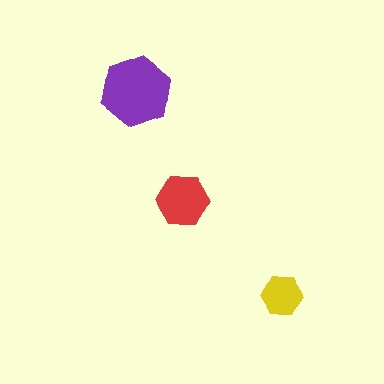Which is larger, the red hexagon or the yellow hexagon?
The red one.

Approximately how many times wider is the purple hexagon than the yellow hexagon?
About 1.5 times wider.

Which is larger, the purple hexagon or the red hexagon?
The purple one.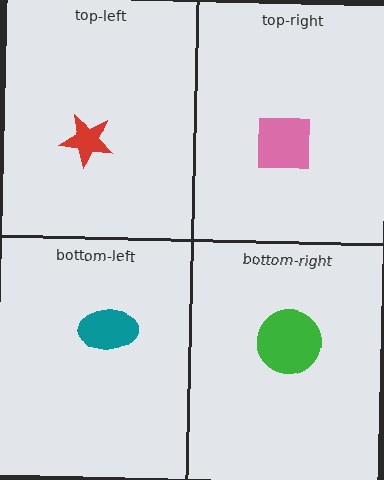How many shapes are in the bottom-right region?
1.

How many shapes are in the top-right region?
1.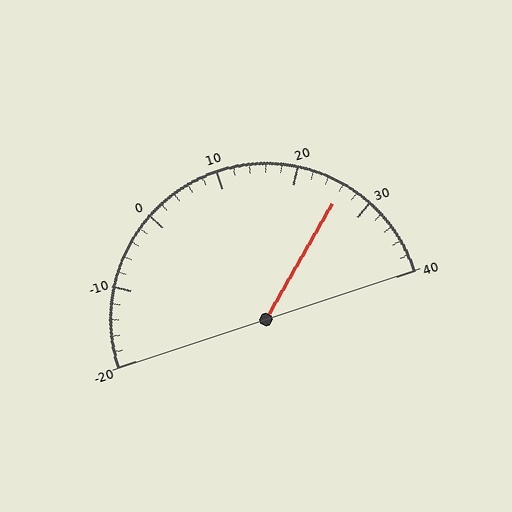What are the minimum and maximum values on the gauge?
The gauge ranges from -20 to 40.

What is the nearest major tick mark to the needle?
The nearest major tick mark is 30.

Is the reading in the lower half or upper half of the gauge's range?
The reading is in the upper half of the range (-20 to 40).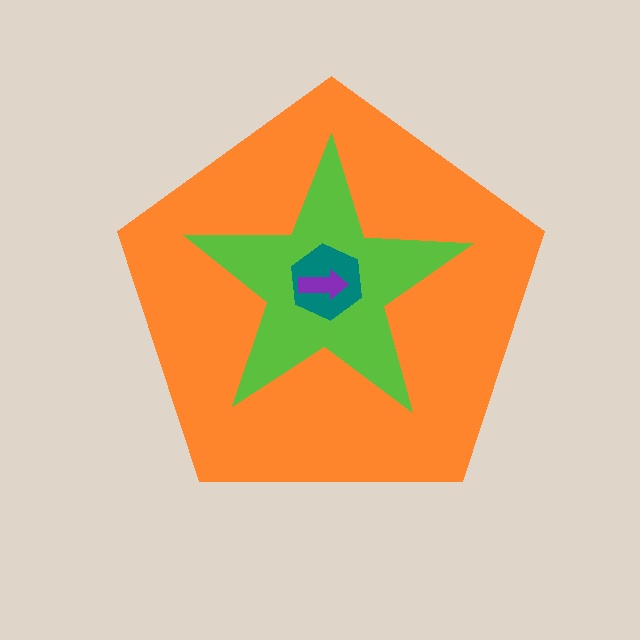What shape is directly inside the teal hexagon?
The purple arrow.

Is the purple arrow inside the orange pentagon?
Yes.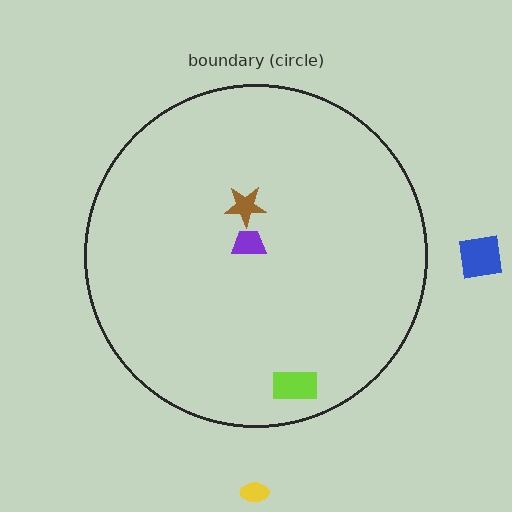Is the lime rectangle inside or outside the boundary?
Inside.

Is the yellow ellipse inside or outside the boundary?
Outside.